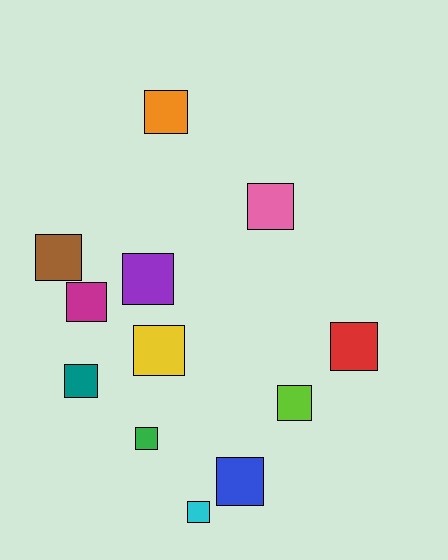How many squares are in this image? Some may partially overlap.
There are 12 squares.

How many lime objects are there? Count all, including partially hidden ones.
There is 1 lime object.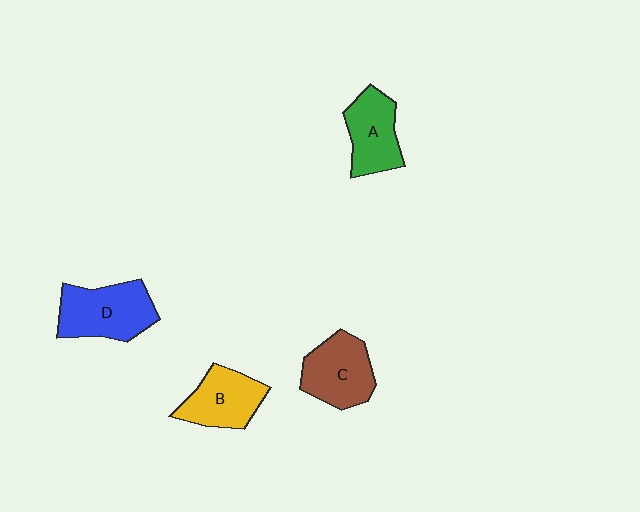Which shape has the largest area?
Shape D (blue).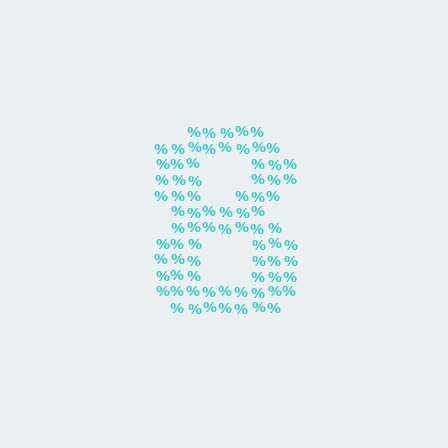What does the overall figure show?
The overall figure shows the digit 8.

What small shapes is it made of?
It is made of small percent signs.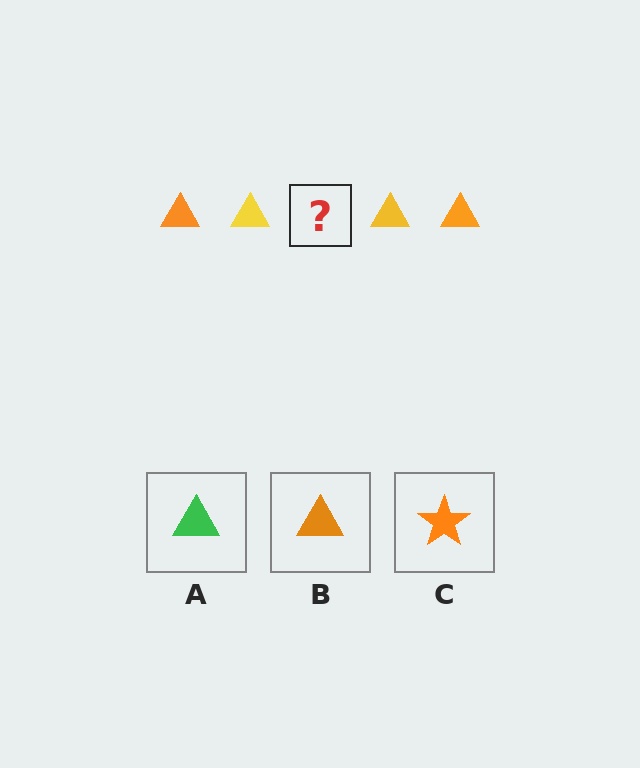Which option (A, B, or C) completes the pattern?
B.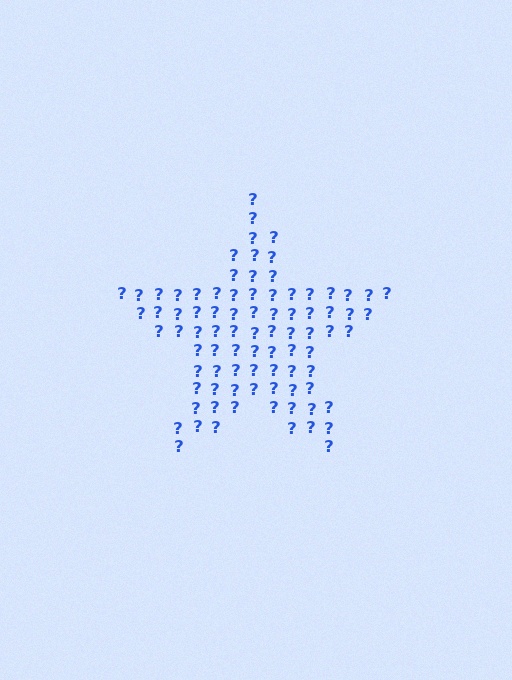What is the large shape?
The large shape is a star.